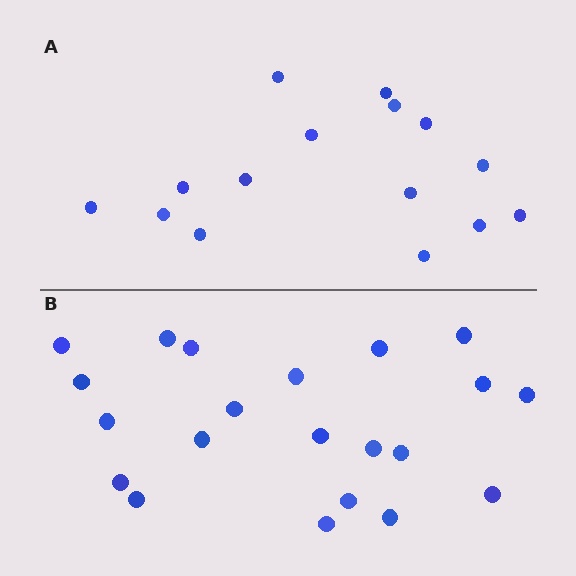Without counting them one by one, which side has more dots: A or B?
Region B (the bottom region) has more dots.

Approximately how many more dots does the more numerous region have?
Region B has about 6 more dots than region A.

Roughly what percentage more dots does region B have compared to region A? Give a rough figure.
About 40% more.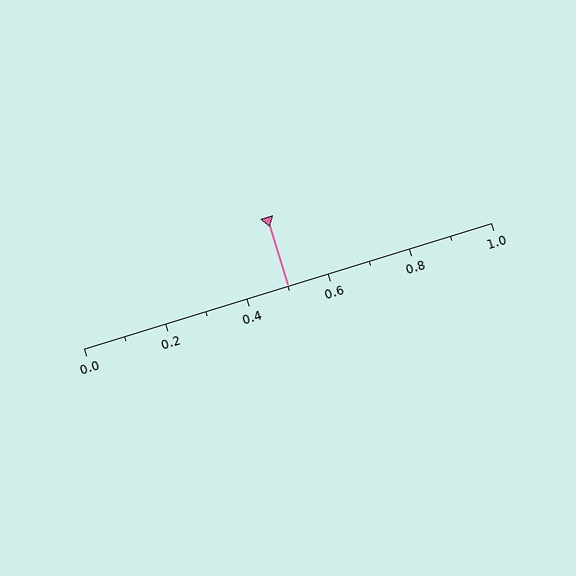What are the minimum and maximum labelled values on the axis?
The axis runs from 0.0 to 1.0.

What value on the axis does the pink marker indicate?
The marker indicates approximately 0.5.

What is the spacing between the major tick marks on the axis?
The major ticks are spaced 0.2 apart.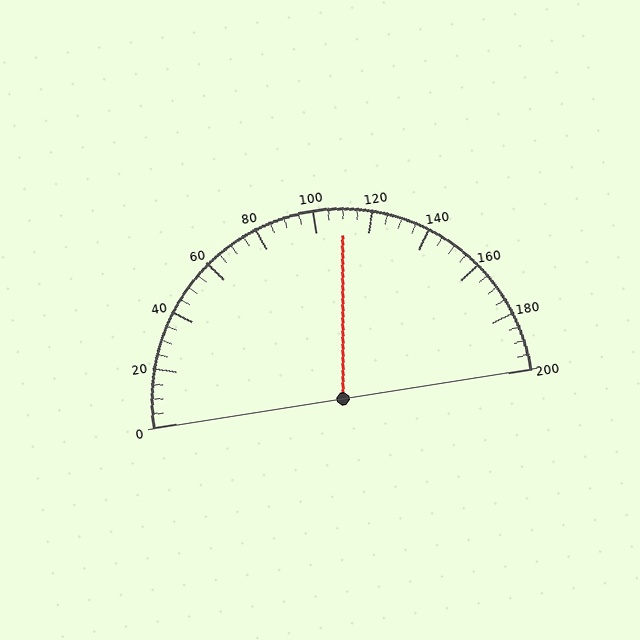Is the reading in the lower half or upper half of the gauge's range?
The reading is in the upper half of the range (0 to 200).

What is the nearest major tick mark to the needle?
The nearest major tick mark is 120.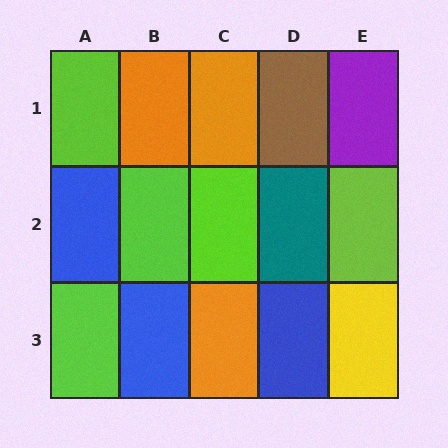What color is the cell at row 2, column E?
Lime.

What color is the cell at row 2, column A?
Blue.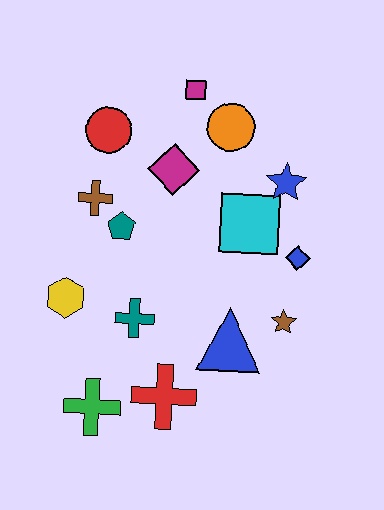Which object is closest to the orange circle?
The magenta square is closest to the orange circle.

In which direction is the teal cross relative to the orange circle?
The teal cross is below the orange circle.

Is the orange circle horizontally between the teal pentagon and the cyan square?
Yes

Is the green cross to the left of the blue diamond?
Yes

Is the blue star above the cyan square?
Yes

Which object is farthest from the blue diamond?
The green cross is farthest from the blue diamond.